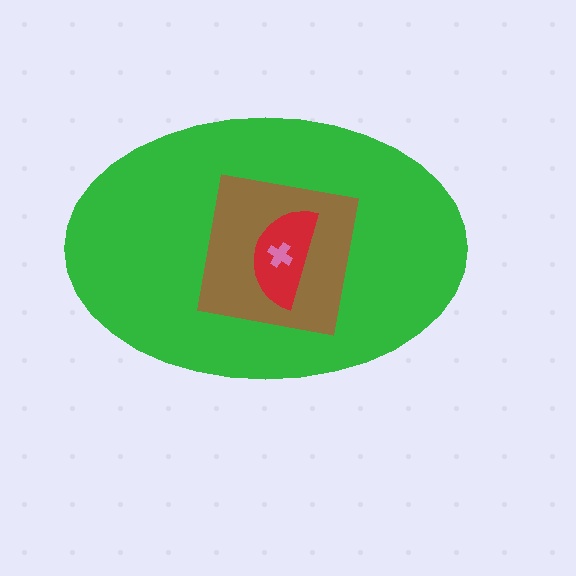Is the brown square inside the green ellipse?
Yes.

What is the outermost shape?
The green ellipse.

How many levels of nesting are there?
4.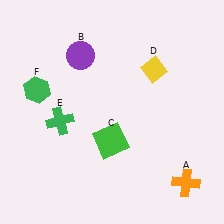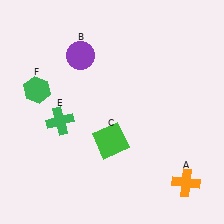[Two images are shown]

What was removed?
The yellow diamond (D) was removed in Image 2.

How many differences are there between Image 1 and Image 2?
There is 1 difference between the two images.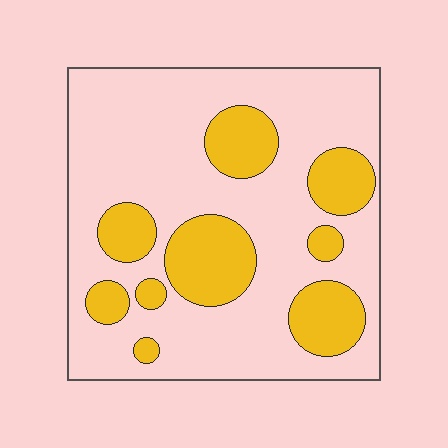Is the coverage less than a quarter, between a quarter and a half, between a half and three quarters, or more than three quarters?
Between a quarter and a half.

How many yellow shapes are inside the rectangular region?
9.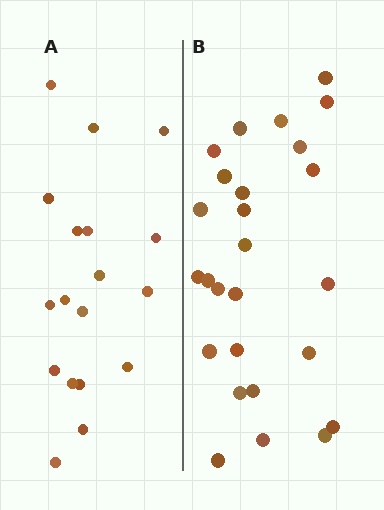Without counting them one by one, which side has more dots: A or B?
Region B (the right region) has more dots.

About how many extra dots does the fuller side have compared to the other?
Region B has roughly 8 or so more dots than region A.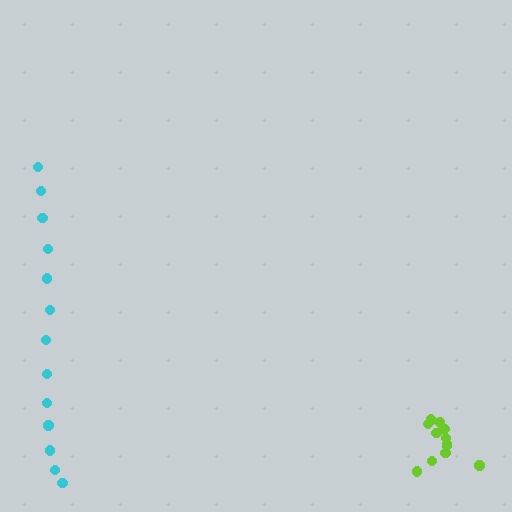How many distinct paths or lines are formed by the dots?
There are 2 distinct paths.